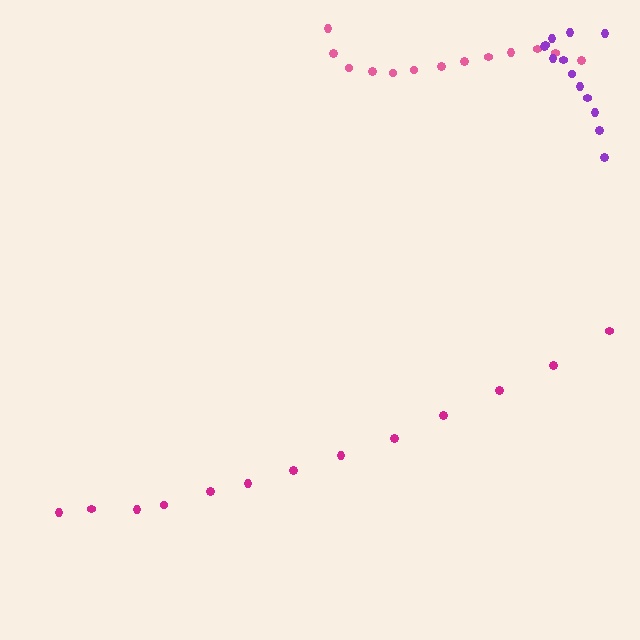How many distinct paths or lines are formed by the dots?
There are 3 distinct paths.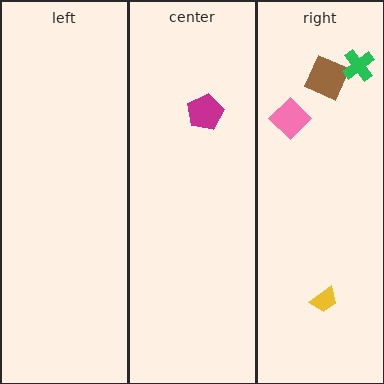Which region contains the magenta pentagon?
The center region.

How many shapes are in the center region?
1.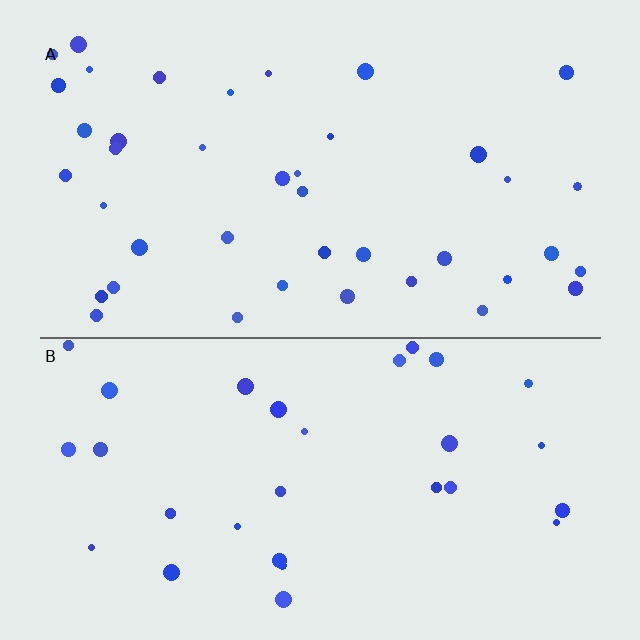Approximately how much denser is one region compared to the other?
Approximately 1.4× — region A over region B.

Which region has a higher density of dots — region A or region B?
A (the top).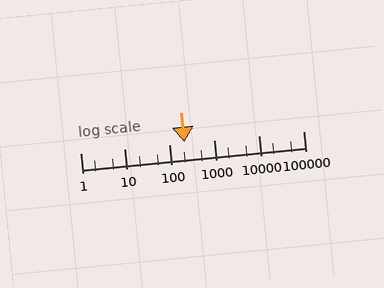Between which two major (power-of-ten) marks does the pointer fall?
The pointer is between 100 and 1000.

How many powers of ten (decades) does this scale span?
The scale spans 5 decades, from 1 to 100000.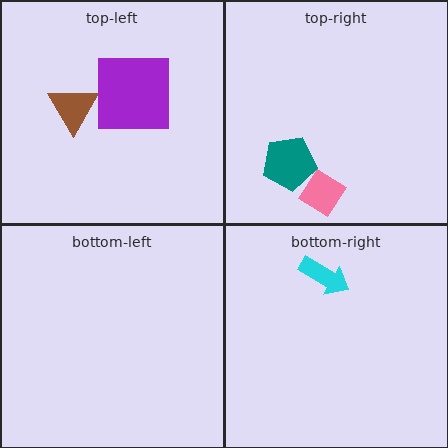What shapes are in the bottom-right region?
The cyan arrow.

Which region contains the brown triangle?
The top-left region.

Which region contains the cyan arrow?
The bottom-right region.